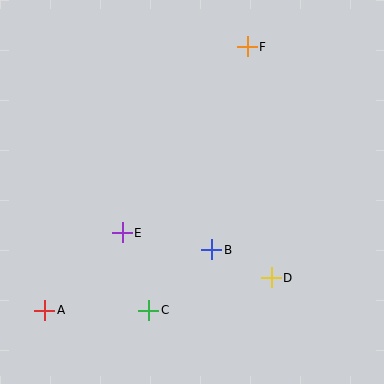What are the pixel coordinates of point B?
Point B is at (212, 250).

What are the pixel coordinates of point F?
Point F is at (247, 47).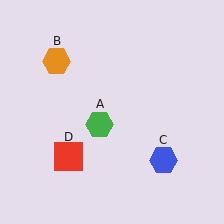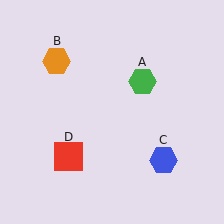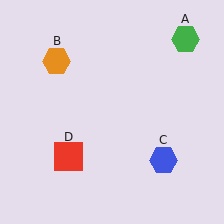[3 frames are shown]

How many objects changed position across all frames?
1 object changed position: green hexagon (object A).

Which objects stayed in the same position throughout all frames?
Orange hexagon (object B) and blue hexagon (object C) and red square (object D) remained stationary.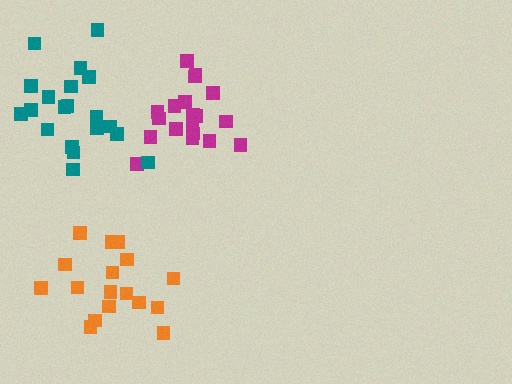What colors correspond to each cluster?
The clusters are colored: magenta, orange, teal.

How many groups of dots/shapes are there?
There are 3 groups.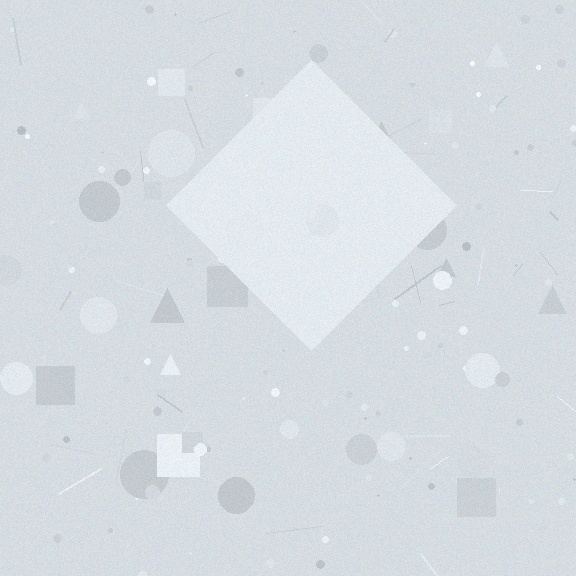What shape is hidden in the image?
A diamond is hidden in the image.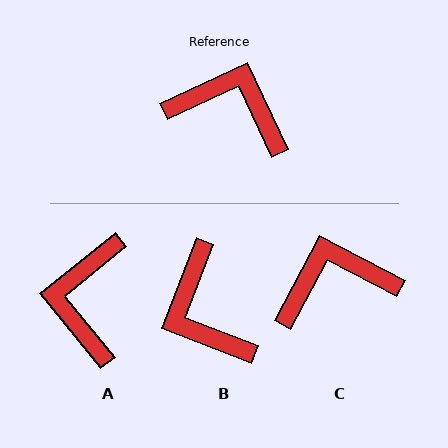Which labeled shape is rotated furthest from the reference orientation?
B, about 134 degrees away.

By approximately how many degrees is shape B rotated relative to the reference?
Approximately 134 degrees counter-clockwise.